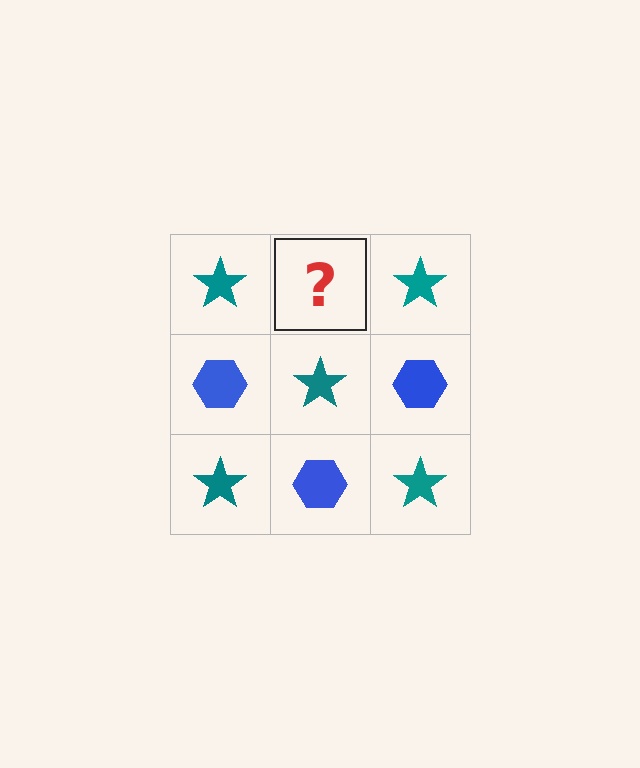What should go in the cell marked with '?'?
The missing cell should contain a blue hexagon.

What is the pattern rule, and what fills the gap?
The rule is that it alternates teal star and blue hexagon in a checkerboard pattern. The gap should be filled with a blue hexagon.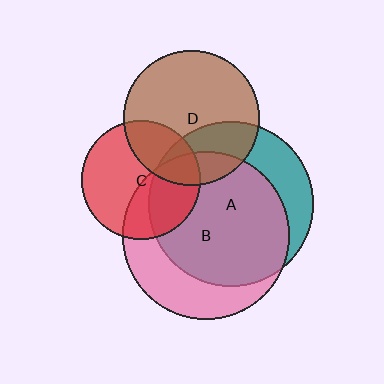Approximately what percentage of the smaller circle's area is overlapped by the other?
Approximately 70%.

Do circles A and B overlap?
Yes.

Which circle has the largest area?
Circle B (pink).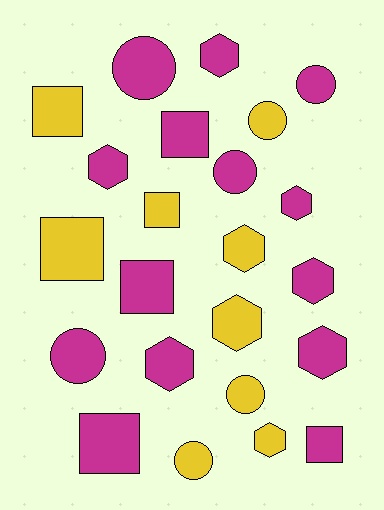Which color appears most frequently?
Magenta, with 14 objects.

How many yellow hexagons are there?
There are 3 yellow hexagons.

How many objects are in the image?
There are 23 objects.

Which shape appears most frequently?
Hexagon, with 9 objects.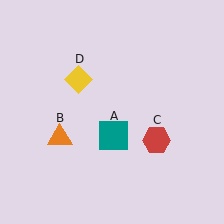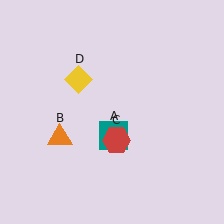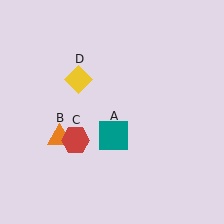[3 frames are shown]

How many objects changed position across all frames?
1 object changed position: red hexagon (object C).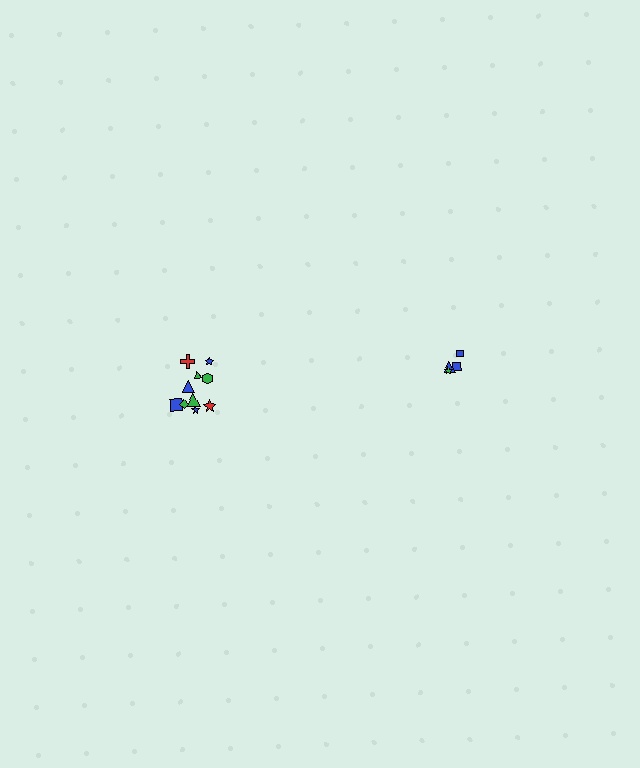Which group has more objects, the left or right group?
The left group.